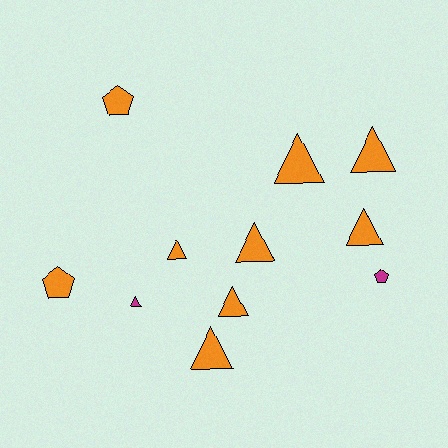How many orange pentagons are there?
There are 2 orange pentagons.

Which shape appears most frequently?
Triangle, with 8 objects.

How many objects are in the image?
There are 11 objects.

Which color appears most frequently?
Orange, with 9 objects.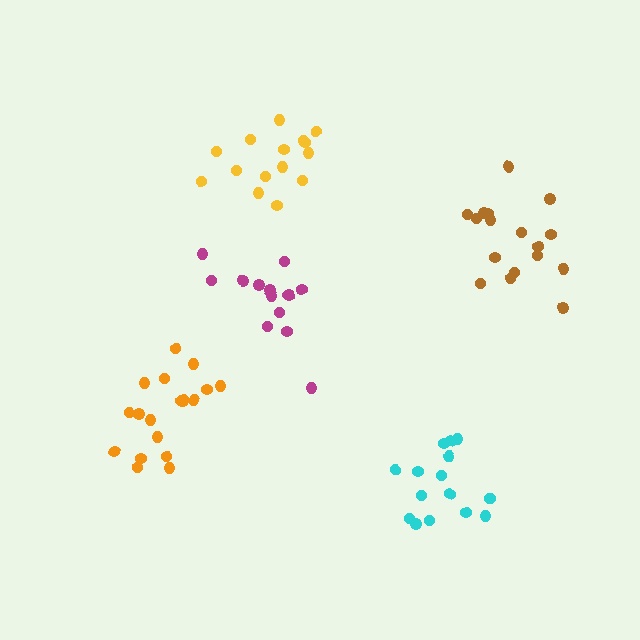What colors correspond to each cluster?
The clusters are colored: brown, yellow, cyan, magenta, orange.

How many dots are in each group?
Group 1: 17 dots, Group 2: 15 dots, Group 3: 16 dots, Group 4: 14 dots, Group 5: 19 dots (81 total).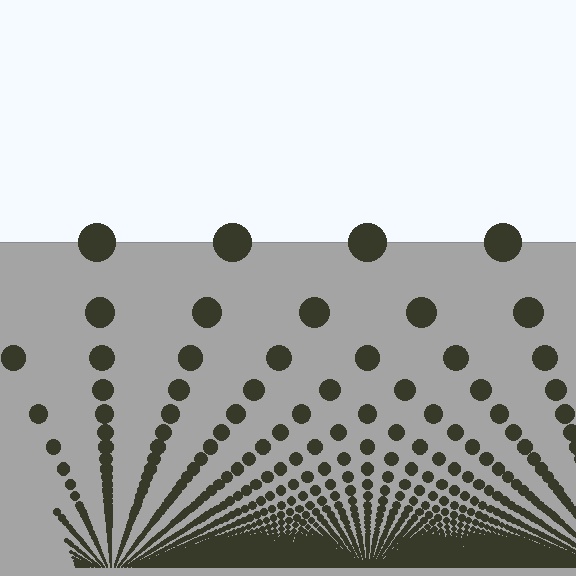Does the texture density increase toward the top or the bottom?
Density increases toward the bottom.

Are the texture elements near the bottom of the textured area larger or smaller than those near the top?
Smaller. The gradient is inverted — elements near the bottom are smaller and denser.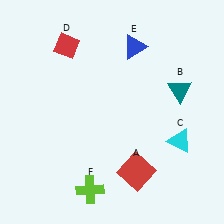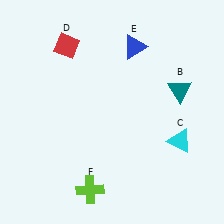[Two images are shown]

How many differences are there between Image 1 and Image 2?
There is 1 difference between the two images.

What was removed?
The red square (A) was removed in Image 2.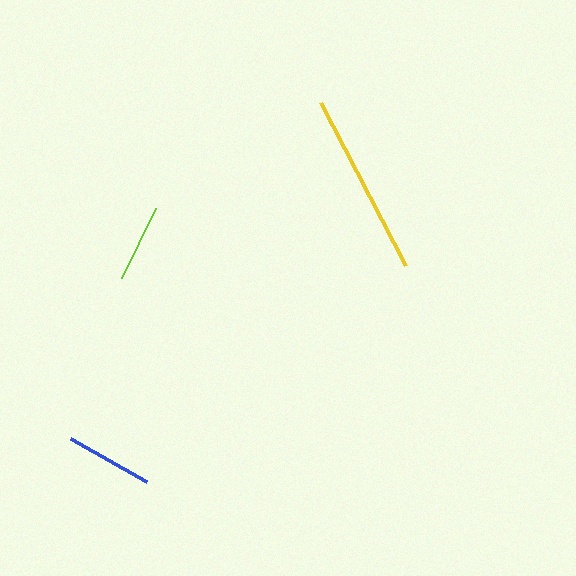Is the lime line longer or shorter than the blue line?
The blue line is longer than the lime line.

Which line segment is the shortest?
The lime line is the shortest at approximately 77 pixels.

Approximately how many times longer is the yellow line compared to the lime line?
The yellow line is approximately 2.4 times the length of the lime line.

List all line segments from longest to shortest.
From longest to shortest: yellow, blue, lime.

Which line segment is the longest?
The yellow line is the longest at approximately 185 pixels.